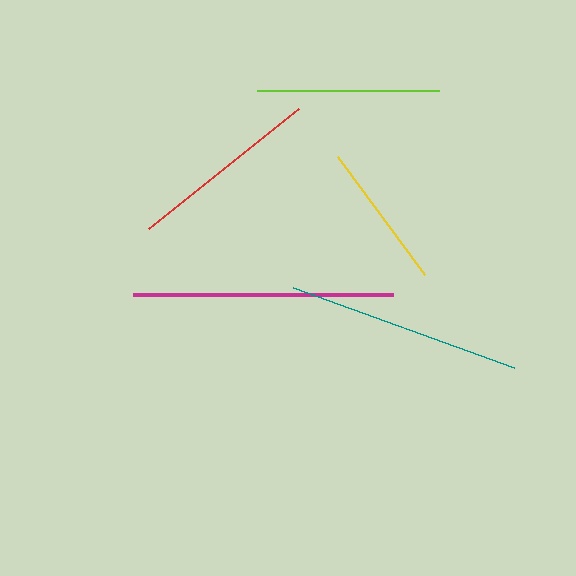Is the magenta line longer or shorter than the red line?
The magenta line is longer than the red line.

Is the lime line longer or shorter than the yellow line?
The lime line is longer than the yellow line.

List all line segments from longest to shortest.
From longest to shortest: magenta, teal, red, lime, yellow.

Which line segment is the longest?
The magenta line is the longest at approximately 260 pixels.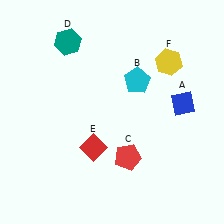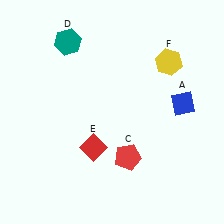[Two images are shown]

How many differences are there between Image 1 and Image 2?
There is 1 difference between the two images.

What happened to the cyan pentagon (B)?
The cyan pentagon (B) was removed in Image 2. It was in the top-right area of Image 1.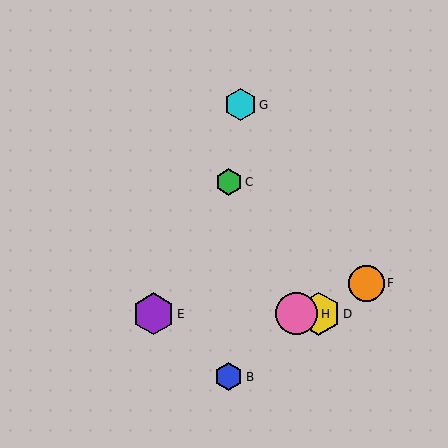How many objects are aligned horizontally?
4 objects (A, D, E, H) are aligned horizontally.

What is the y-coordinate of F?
Object F is at y≈283.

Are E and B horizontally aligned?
No, E is at y≈314 and B is at y≈377.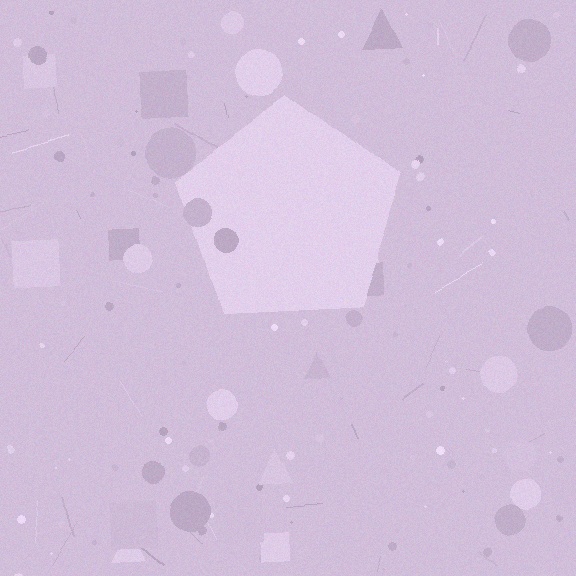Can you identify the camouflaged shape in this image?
The camouflaged shape is a pentagon.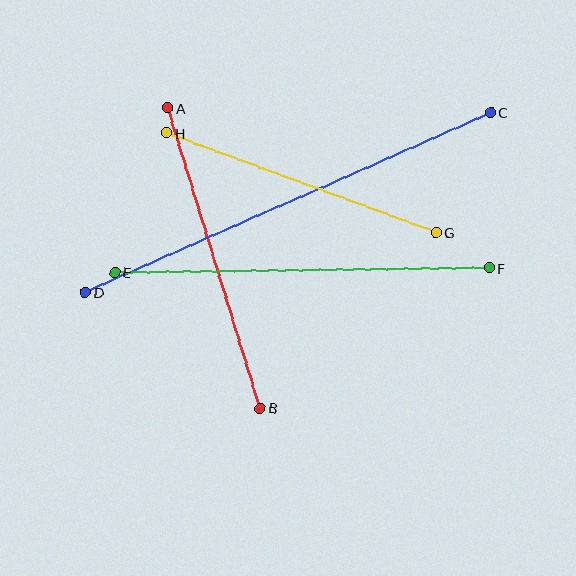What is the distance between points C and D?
The distance is approximately 443 pixels.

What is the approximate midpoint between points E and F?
The midpoint is at approximately (302, 270) pixels.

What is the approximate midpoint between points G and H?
The midpoint is at approximately (301, 183) pixels.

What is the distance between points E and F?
The distance is approximately 374 pixels.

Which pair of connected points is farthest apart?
Points C and D are farthest apart.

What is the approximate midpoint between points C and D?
The midpoint is at approximately (288, 202) pixels.